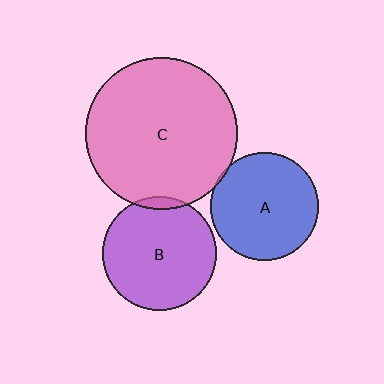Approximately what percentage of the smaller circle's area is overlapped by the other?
Approximately 5%.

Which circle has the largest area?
Circle C (pink).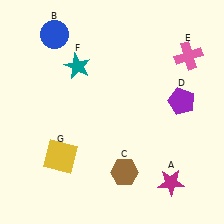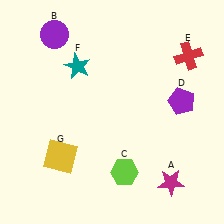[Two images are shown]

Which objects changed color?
B changed from blue to purple. C changed from brown to lime. E changed from pink to red.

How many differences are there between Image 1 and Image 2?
There are 3 differences between the two images.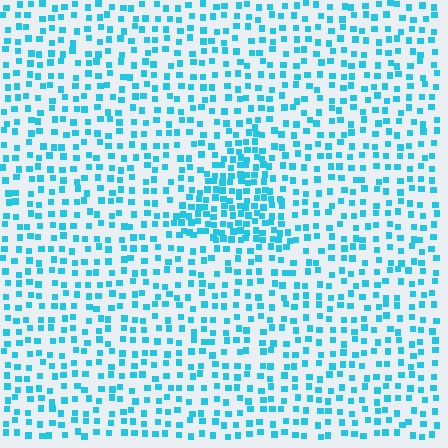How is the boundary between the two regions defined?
The boundary is defined by a change in element density (approximately 2.0x ratio). All elements are the same color, size, and shape.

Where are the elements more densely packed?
The elements are more densely packed inside the triangle boundary.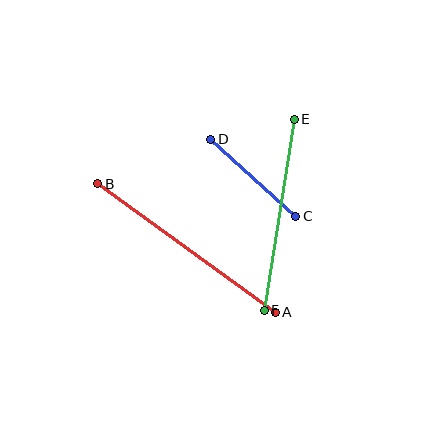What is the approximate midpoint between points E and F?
The midpoint is at approximately (279, 215) pixels.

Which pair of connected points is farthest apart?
Points A and B are farthest apart.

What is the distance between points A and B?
The distance is approximately 219 pixels.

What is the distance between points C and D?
The distance is approximately 114 pixels.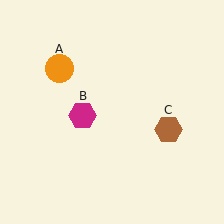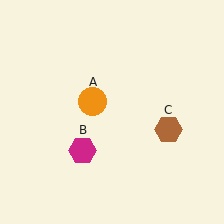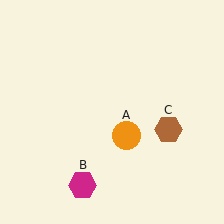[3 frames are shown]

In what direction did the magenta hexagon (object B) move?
The magenta hexagon (object B) moved down.